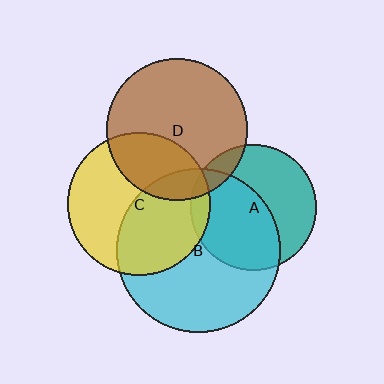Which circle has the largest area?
Circle B (cyan).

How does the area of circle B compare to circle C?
Approximately 1.3 times.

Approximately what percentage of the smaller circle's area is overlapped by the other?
Approximately 10%.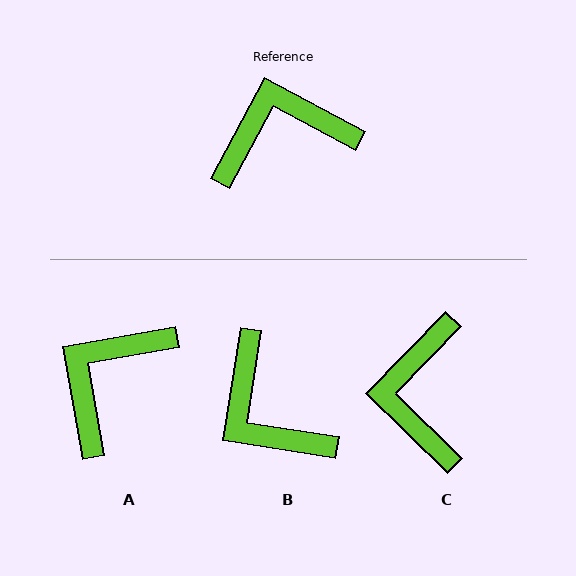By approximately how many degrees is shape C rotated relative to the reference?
Approximately 74 degrees counter-clockwise.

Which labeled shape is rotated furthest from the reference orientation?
B, about 109 degrees away.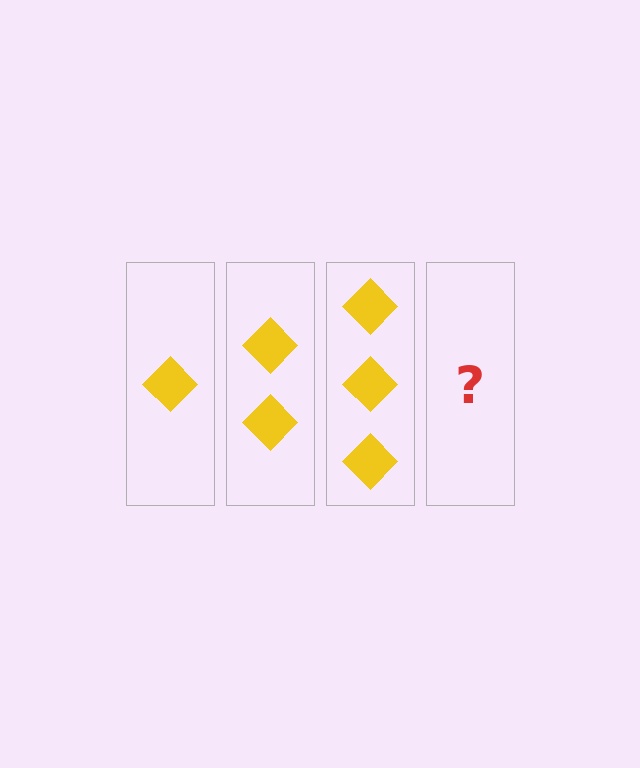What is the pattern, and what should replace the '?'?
The pattern is that each step adds one more diamond. The '?' should be 4 diamonds.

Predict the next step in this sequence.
The next step is 4 diamonds.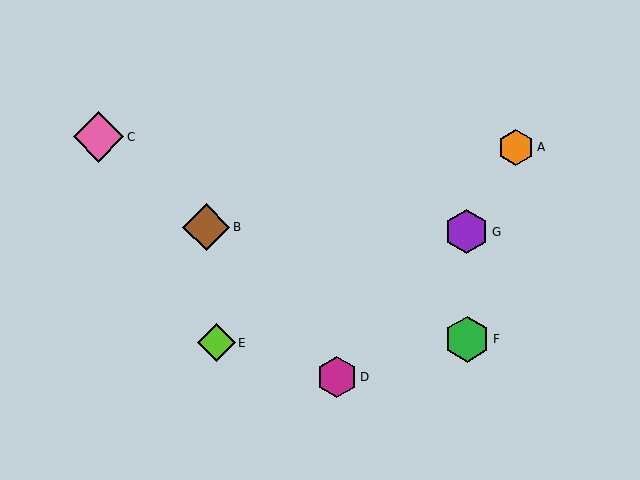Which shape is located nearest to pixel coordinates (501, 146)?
The orange hexagon (labeled A) at (516, 147) is nearest to that location.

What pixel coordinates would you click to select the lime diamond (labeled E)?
Click at (216, 343) to select the lime diamond E.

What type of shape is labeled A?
Shape A is an orange hexagon.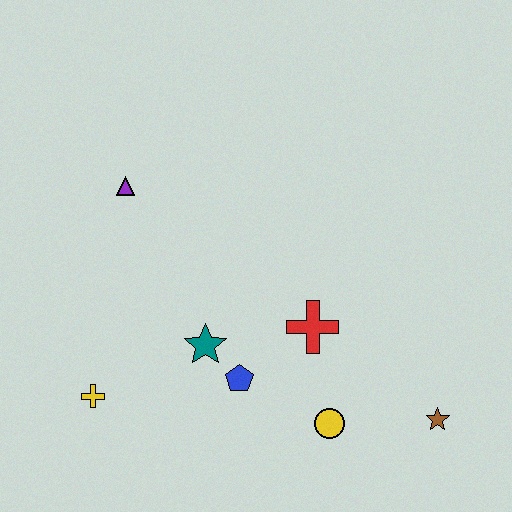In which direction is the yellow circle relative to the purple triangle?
The yellow circle is below the purple triangle.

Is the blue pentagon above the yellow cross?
Yes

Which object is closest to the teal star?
The blue pentagon is closest to the teal star.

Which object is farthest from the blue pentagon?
The purple triangle is farthest from the blue pentagon.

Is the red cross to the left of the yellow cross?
No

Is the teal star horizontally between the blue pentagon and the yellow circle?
No